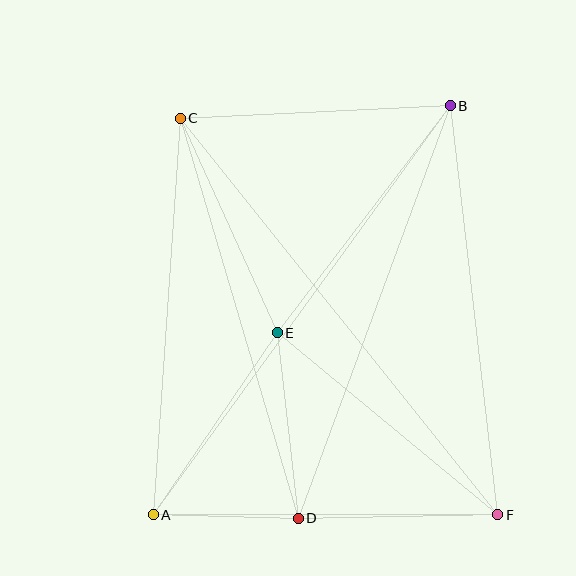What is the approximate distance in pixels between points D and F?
The distance between D and F is approximately 199 pixels.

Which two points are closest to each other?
Points A and D are closest to each other.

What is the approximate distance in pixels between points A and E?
The distance between A and E is approximately 220 pixels.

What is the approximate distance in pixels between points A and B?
The distance between A and B is approximately 505 pixels.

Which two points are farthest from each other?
Points C and F are farthest from each other.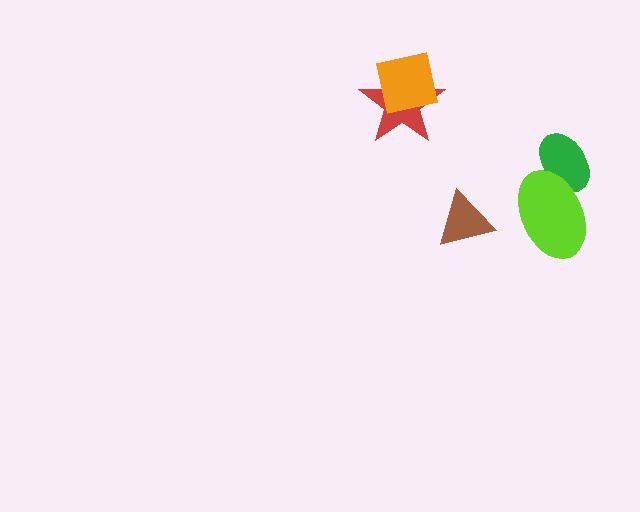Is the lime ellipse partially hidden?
No, no other shape covers it.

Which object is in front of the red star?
The orange square is in front of the red star.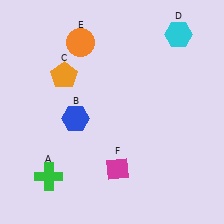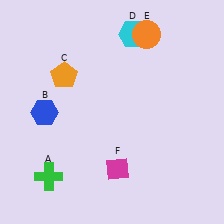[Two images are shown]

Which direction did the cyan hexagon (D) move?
The cyan hexagon (D) moved left.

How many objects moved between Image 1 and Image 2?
3 objects moved between the two images.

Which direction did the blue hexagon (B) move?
The blue hexagon (B) moved left.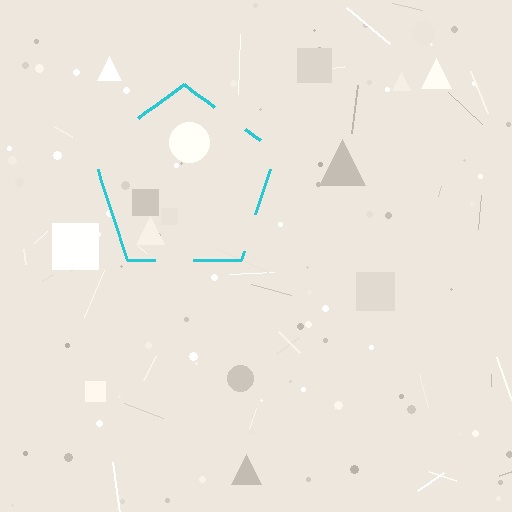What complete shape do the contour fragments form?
The contour fragments form a pentagon.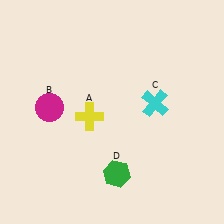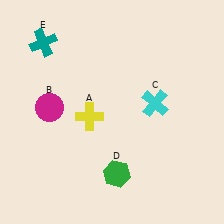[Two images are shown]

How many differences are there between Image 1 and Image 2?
There is 1 difference between the two images.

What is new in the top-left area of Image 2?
A teal cross (E) was added in the top-left area of Image 2.